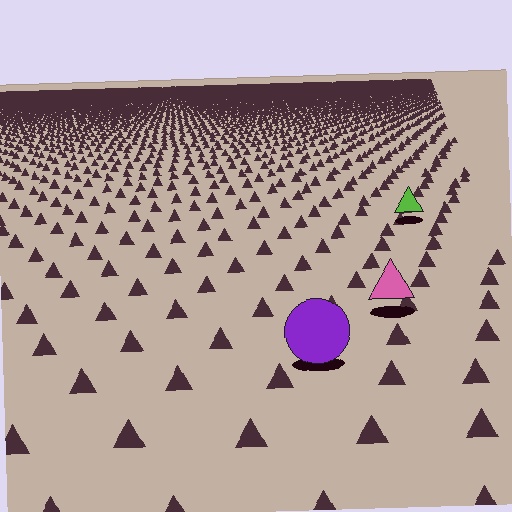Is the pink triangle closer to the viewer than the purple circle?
No. The purple circle is closer — you can tell from the texture gradient: the ground texture is coarser near it.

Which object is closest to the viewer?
The purple circle is closest. The texture marks near it are larger and more spread out.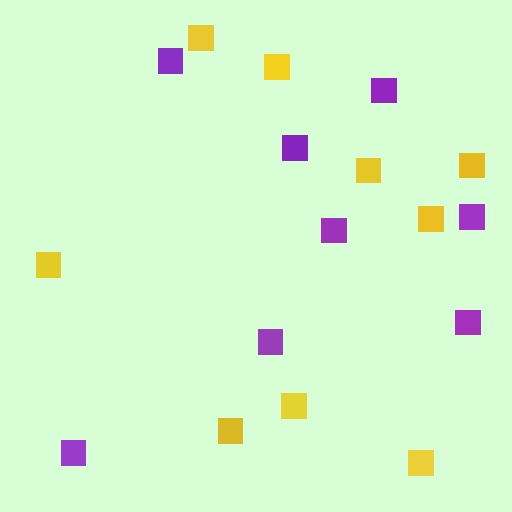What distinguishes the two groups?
There are 2 groups: one group of purple squares (8) and one group of yellow squares (9).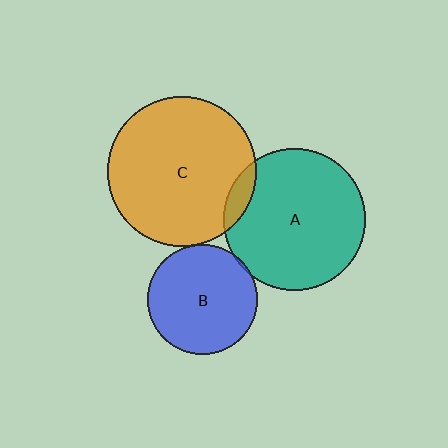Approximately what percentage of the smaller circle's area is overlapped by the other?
Approximately 10%.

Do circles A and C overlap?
Yes.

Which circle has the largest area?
Circle C (orange).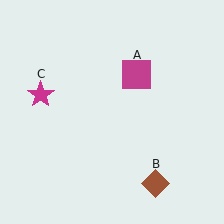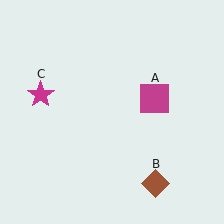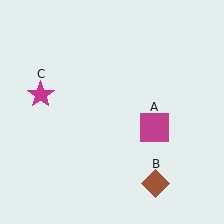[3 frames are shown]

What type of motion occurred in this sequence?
The magenta square (object A) rotated clockwise around the center of the scene.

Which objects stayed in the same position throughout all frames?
Brown diamond (object B) and magenta star (object C) remained stationary.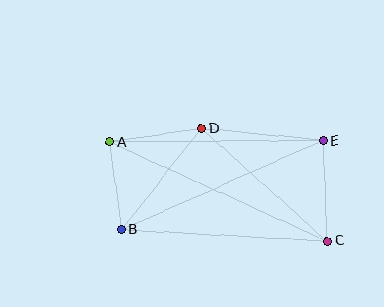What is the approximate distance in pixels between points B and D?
The distance between B and D is approximately 129 pixels.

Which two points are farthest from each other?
Points A and C are farthest from each other.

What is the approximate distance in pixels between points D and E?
The distance between D and E is approximately 122 pixels.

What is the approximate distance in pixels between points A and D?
The distance between A and D is approximately 93 pixels.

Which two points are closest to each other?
Points A and B are closest to each other.